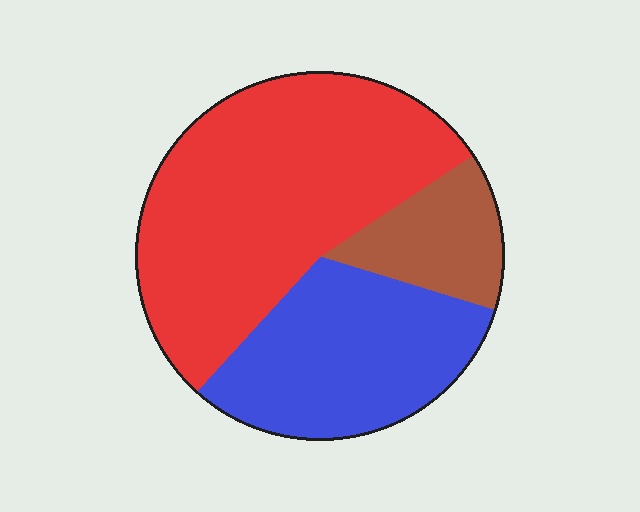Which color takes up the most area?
Red, at roughly 55%.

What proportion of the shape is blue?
Blue covers about 30% of the shape.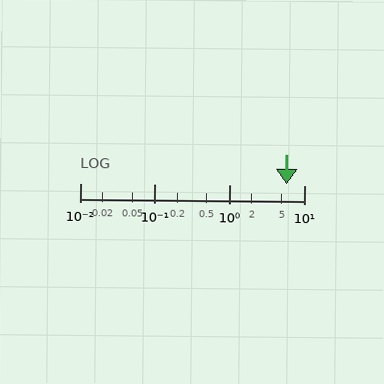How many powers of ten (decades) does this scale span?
The scale spans 3 decades, from 0.01 to 10.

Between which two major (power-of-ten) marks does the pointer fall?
The pointer is between 1 and 10.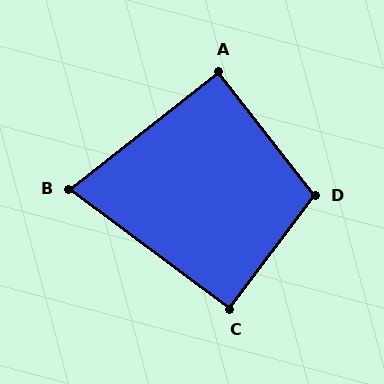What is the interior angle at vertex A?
Approximately 90 degrees (approximately right).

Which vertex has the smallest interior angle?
B, at approximately 75 degrees.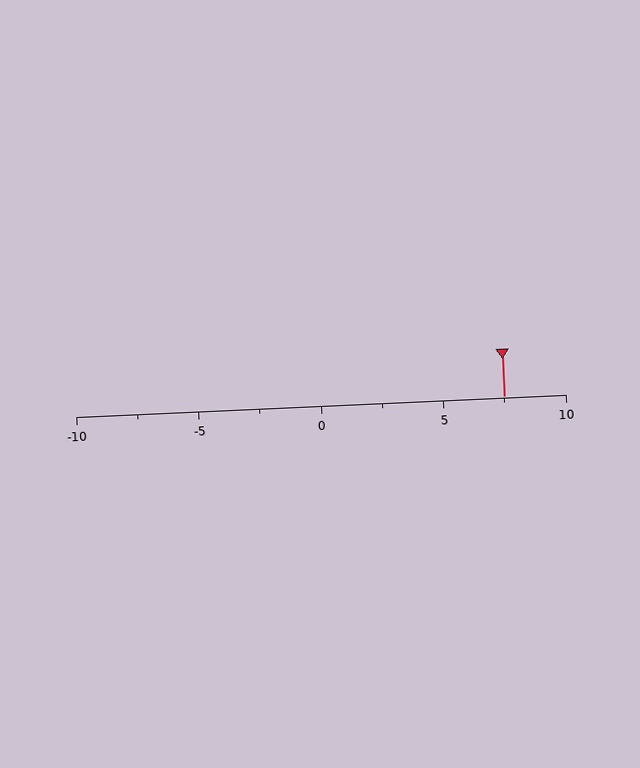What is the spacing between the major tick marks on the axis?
The major ticks are spaced 5 apart.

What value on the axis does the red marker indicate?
The marker indicates approximately 7.5.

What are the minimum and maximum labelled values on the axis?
The axis runs from -10 to 10.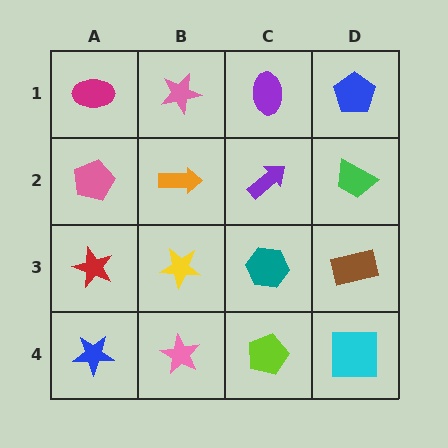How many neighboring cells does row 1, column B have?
3.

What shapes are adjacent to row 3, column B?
An orange arrow (row 2, column B), a pink star (row 4, column B), a red star (row 3, column A), a teal hexagon (row 3, column C).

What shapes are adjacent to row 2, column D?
A blue pentagon (row 1, column D), a brown rectangle (row 3, column D), a purple arrow (row 2, column C).